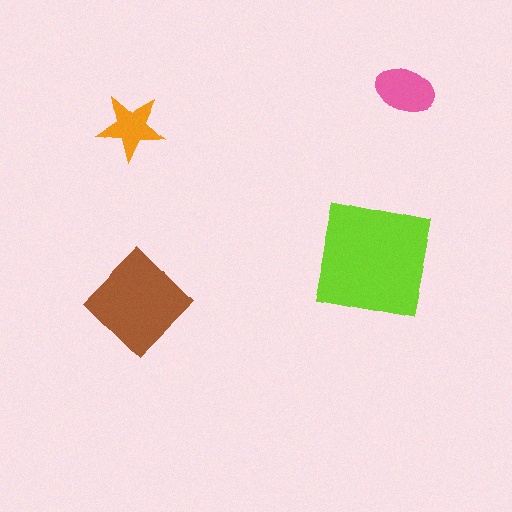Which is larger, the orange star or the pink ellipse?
The pink ellipse.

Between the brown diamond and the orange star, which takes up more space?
The brown diamond.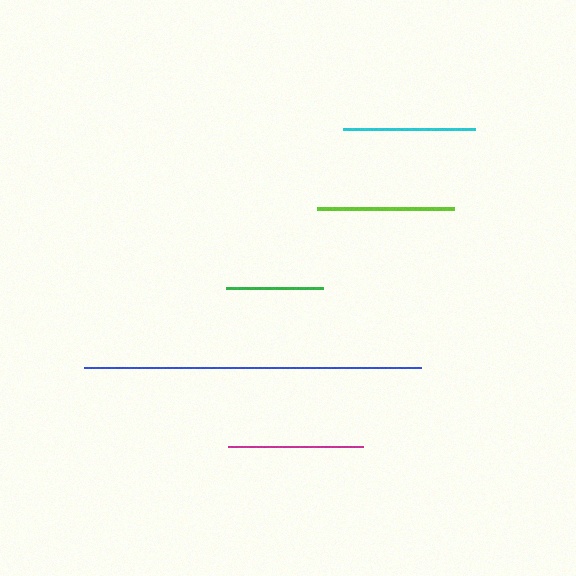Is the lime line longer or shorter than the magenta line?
The lime line is longer than the magenta line.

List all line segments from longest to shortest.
From longest to shortest: blue, lime, magenta, cyan, green.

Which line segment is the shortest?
The green line is the shortest at approximately 97 pixels.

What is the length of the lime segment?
The lime segment is approximately 137 pixels long.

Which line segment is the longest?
The blue line is the longest at approximately 337 pixels.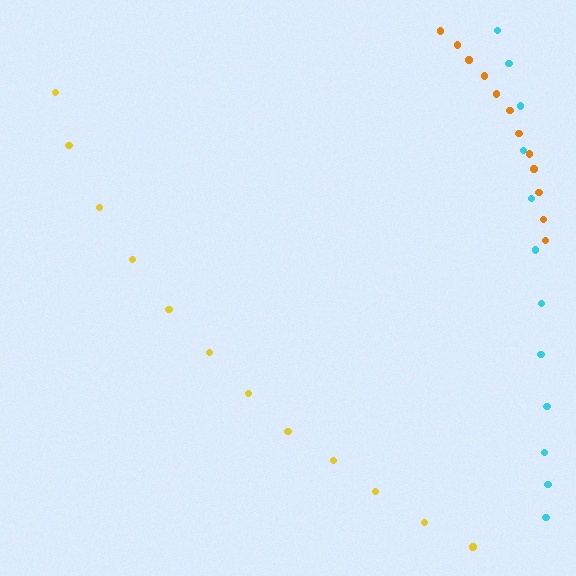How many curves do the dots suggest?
There are 3 distinct paths.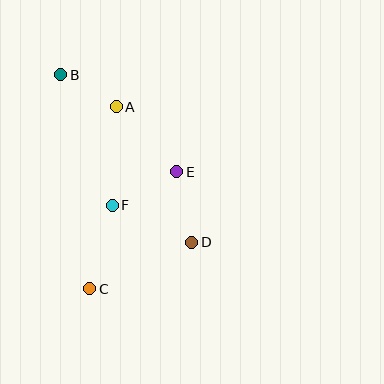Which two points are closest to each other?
Points A and B are closest to each other.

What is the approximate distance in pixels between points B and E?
The distance between B and E is approximately 151 pixels.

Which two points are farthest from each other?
Points B and C are farthest from each other.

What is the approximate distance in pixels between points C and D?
The distance between C and D is approximately 112 pixels.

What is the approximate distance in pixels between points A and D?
The distance between A and D is approximately 155 pixels.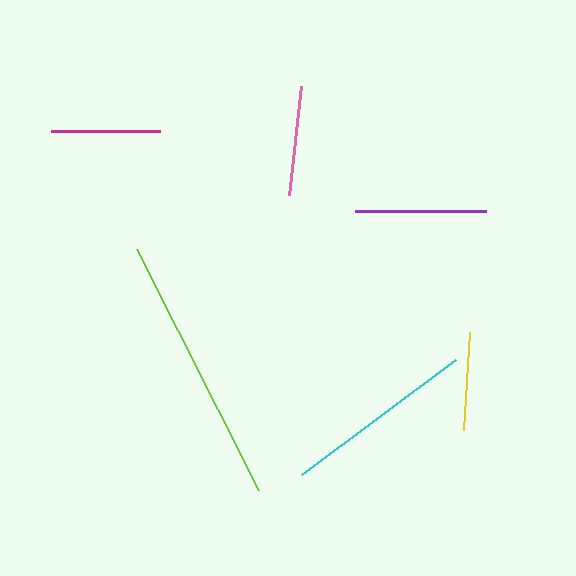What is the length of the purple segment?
The purple segment is approximately 131 pixels long.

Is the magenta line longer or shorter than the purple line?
The purple line is longer than the magenta line.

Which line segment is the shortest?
The yellow line is the shortest at approximately 99 pixels.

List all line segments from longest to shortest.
From longest to shortest: lime, cyan, purple, pink, magenta, yellow.